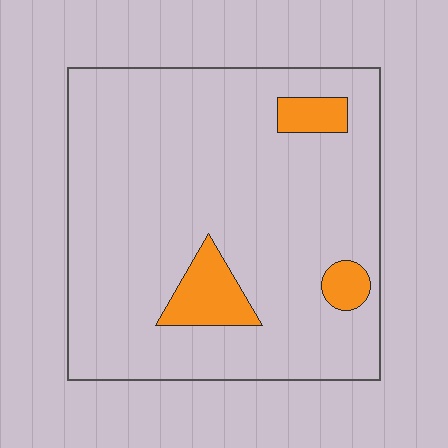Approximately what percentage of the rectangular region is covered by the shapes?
Approximately 10%.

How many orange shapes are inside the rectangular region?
3.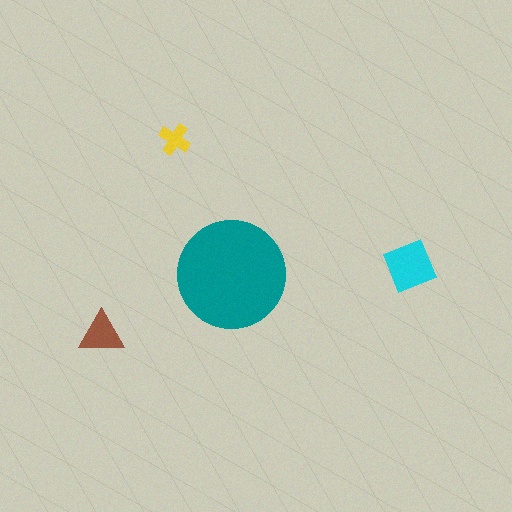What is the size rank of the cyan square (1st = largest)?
2nd.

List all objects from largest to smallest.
The teal circle, the cyan square, the brown triangle, the yellow cross.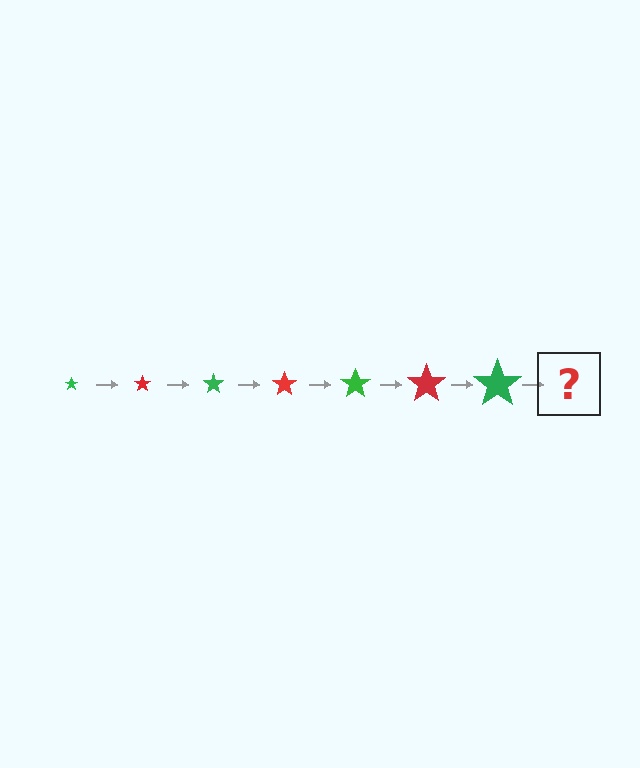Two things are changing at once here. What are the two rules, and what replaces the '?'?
The two rules are that the star grows larger each step and the color cycles through green and red. The '?' should be a red star, larger than the previous one.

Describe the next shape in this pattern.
It should be a red star, larger than the previous one.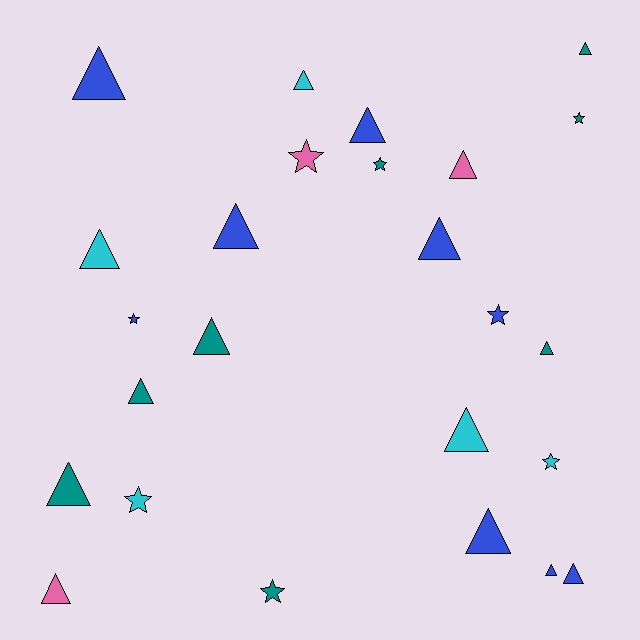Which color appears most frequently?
Blue, with 9 objects.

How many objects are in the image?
There are 25 objects.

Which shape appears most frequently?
Triangle, with 17 objects.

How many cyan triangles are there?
There are 3 cyan triangles.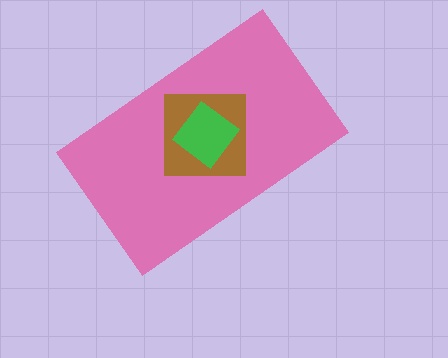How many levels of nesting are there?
3.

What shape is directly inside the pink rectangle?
The brown square.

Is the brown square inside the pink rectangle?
Yes.